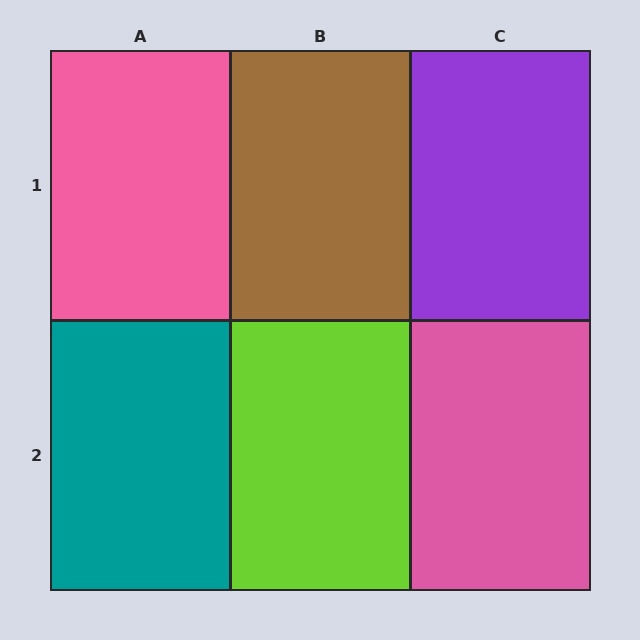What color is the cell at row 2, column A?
Teal.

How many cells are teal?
1 cell is teal.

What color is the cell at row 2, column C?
Pink.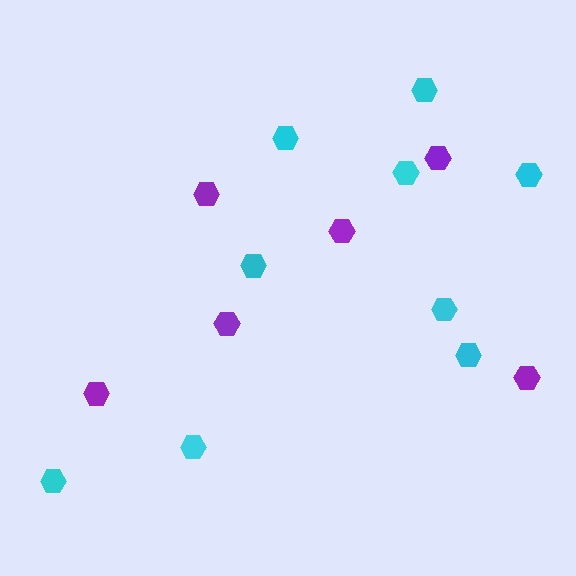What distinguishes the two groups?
There are 2 groups: one group of purple hexagons (6) and one group of cyan hexagons (9).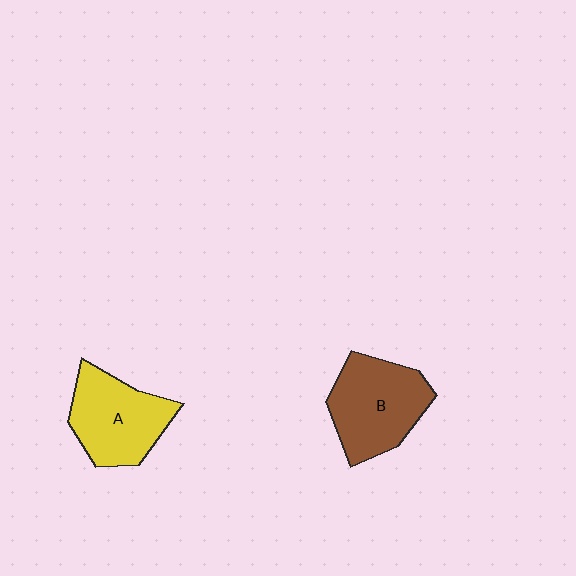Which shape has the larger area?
Shape B (brown).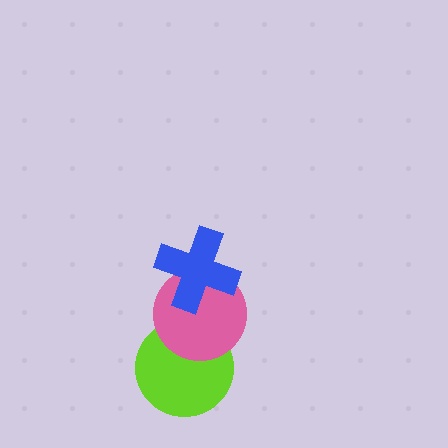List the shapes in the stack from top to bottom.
From top to bottom: the blue cross, the pink circle, the lime circle.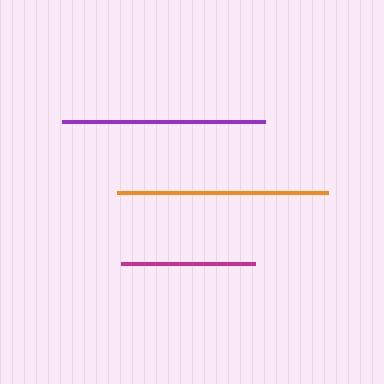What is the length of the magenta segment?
The magenta segment is approximately 134 pixels long.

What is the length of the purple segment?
The purple segment is approximately 203 pixels long.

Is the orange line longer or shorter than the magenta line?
The orange line is longer than the magenta line.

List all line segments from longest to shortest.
From longest to shortest: orange, purple, magenta.